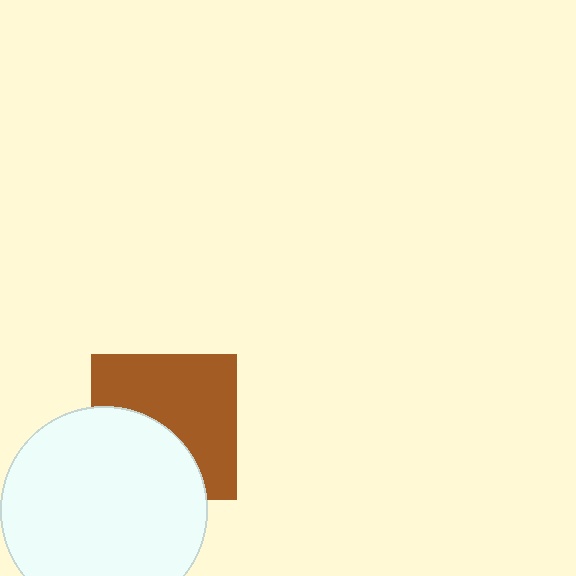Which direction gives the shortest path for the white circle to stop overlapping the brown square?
Moving down gives the shortest separation.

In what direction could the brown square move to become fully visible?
The brown square could move up. That would shift it out from behind the white circle entirely.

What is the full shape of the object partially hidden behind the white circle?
The partially hidden object is a brown square.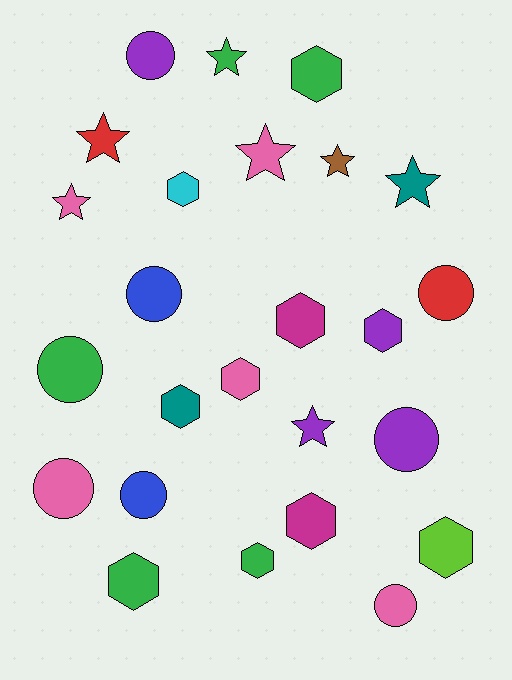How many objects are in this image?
There are 25 objects.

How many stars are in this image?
There are 7 stars.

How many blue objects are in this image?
There are 2 blue objects.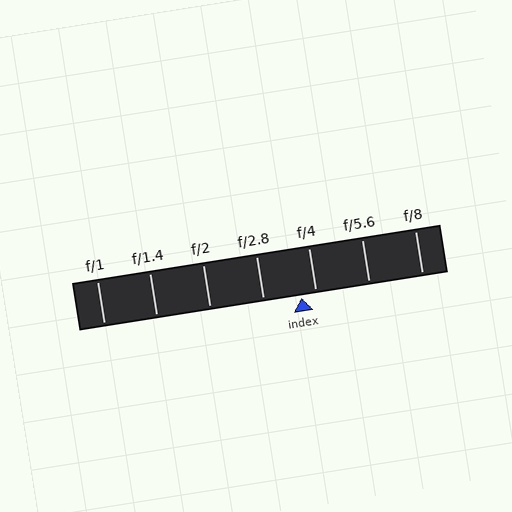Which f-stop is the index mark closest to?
The index mark is closest to f/4.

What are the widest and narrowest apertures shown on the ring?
The widest aperture shown is f/1 and the narrowest is f/8.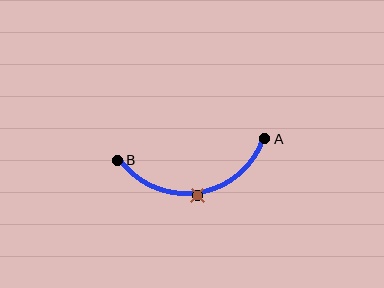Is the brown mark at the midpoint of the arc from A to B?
Yes. The brown mark lies on the arc at equal arc-length from both A and B — it is the arc midpoint.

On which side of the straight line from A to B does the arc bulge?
The arc bulges below the straight line connecting A and B.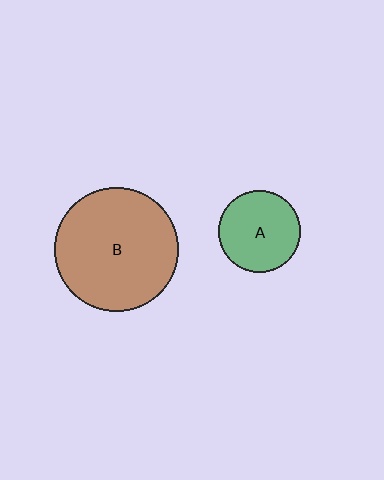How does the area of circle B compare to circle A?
Approximately 2.3 times.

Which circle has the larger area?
Circle B (brown).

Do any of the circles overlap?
No, none of the circles overlap.